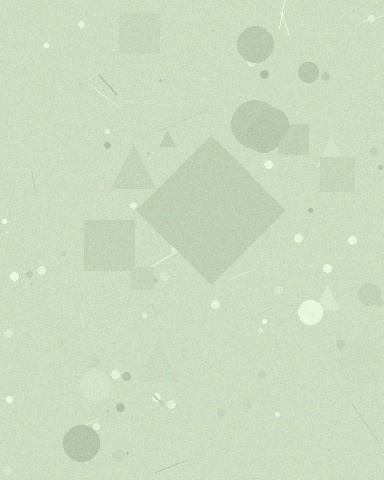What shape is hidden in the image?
A diamond is hidden in the image.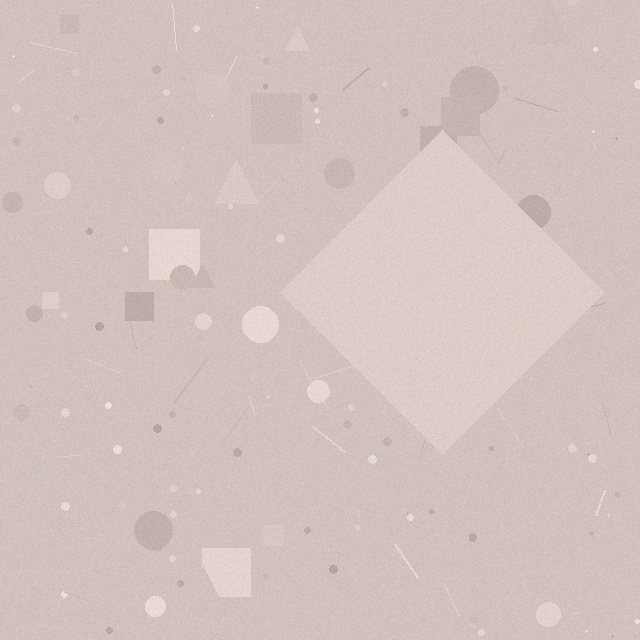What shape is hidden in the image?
A diamond is hidden in the image.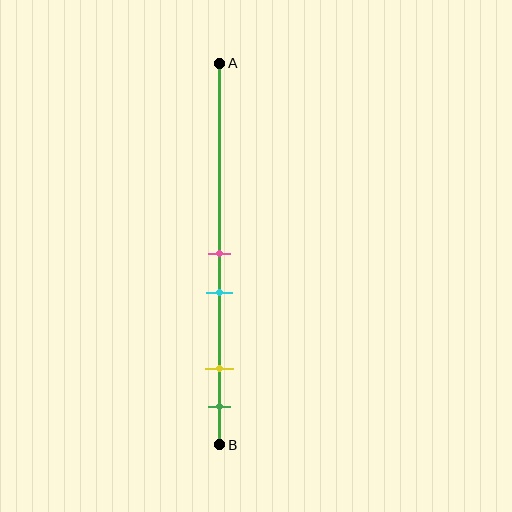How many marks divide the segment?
There are 4 marks dividing the segment.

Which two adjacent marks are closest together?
The pink and cyan marks are the closest adjacent pair.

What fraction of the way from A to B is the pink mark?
The pink mark is approximately 50% (0.5) of the way from A to B.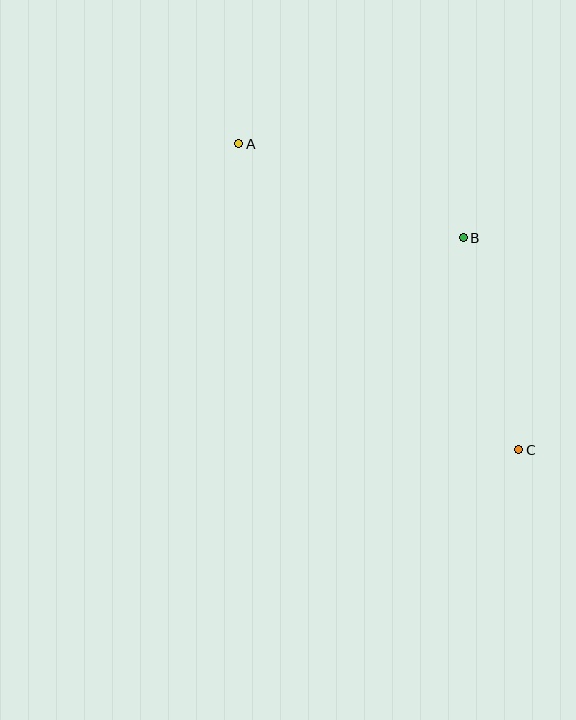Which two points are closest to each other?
Points B and C are closest to each other.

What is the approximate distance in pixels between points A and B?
The distance between A and B is approximately 243 pixels.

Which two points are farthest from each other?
Points A and C are farthest from each other.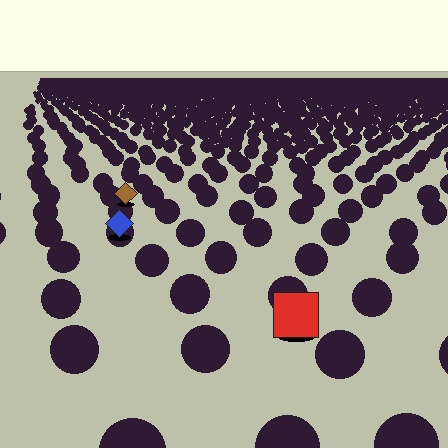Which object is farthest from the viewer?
The brown diamond is farthest from the viewer. It appears smaller and the ground texture around it is denser.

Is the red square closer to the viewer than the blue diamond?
Yes. The red square is closer — you can tell from the texture gradient: the ground texture is coarser near it.